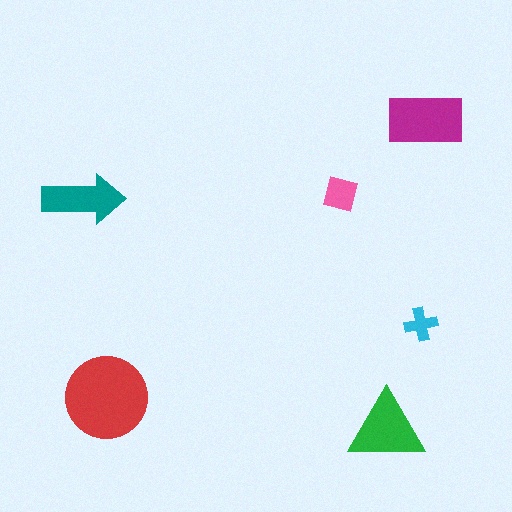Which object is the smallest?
The cyan cross.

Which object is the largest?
The red circle.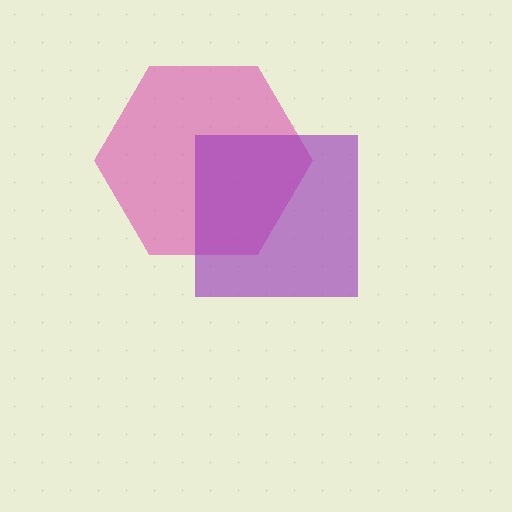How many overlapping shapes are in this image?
There are 2 overlapping shapes in the image.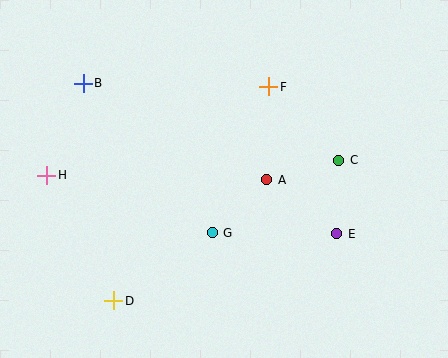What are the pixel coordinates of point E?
Point E is at (337, 234).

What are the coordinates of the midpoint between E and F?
The midpoint between E and F is at (303, 160).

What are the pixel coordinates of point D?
Point D is at (114, 301).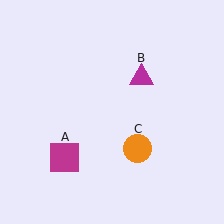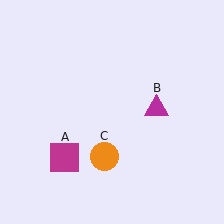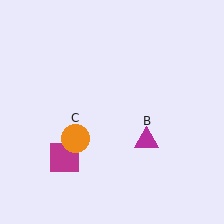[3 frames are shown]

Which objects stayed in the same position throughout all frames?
Magenta square (object A) remained stationary.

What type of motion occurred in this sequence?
The magenta triangle (object B), orange circle (object C) rotated clockwise around the center of the scene.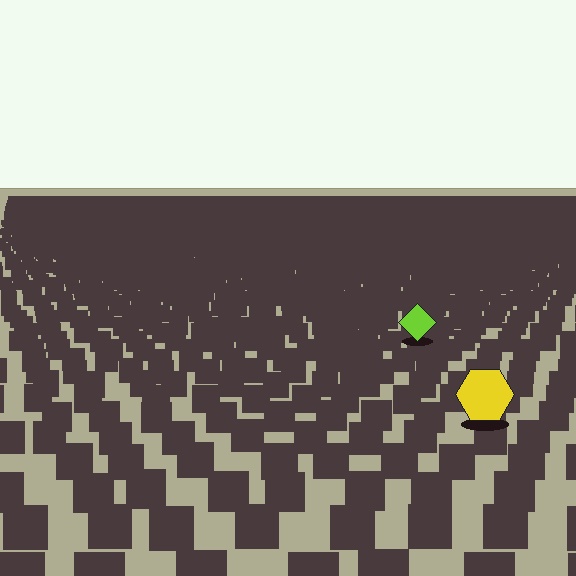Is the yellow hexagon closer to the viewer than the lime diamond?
Yes. The yellow hexagon is closer — you can tell from the texture gradient: the ground texture is coarser near it.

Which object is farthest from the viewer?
The lime diamond is farthest from the viewer. It appears smaller and the ground texture around it is denser.